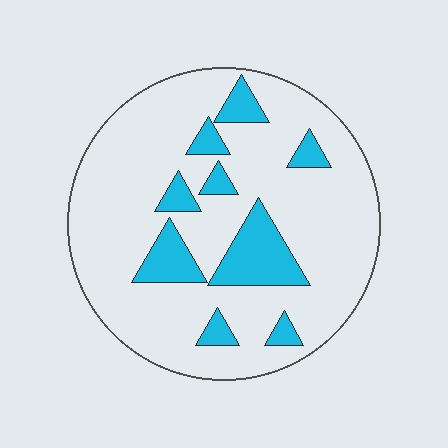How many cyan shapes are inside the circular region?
9.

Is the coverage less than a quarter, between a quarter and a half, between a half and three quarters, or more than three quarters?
Less than a quarter.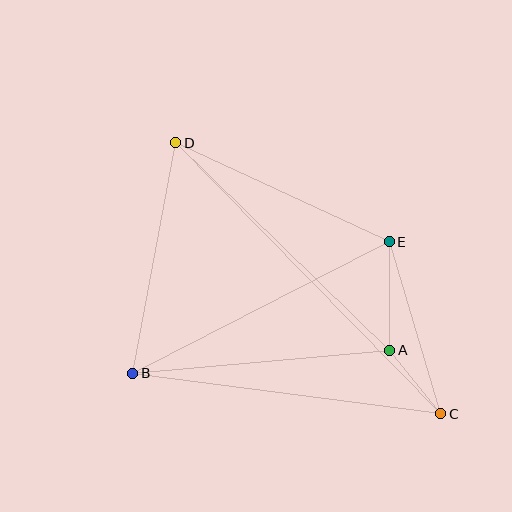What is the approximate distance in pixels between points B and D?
The distance between B and D is approximately 235 pixels.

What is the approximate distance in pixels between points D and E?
The distance between D and E is approximately 236 pixels.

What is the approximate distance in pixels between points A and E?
The distance between A and E is approximately 108 pixels.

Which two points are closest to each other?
Points A and C are closest to each other.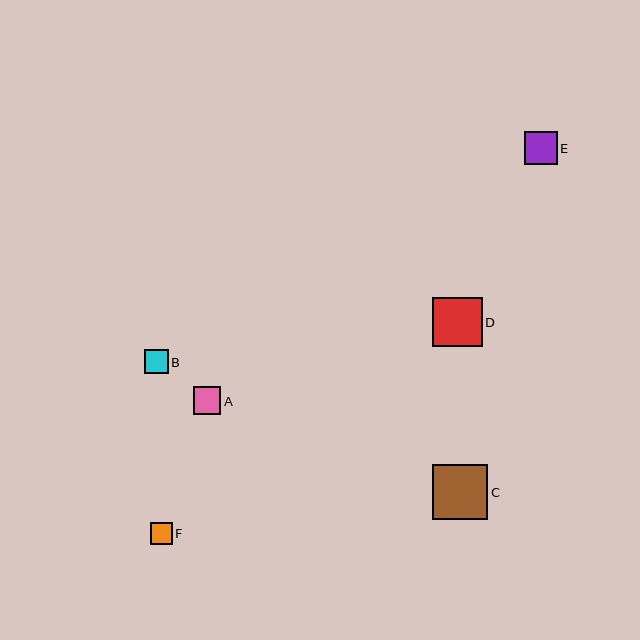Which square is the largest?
Square C is the largest with a size of approximately 55 pixels.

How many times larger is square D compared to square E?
Square D is approximately 1.5 times the size of square E.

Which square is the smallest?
Square F is the smallest with a size of approximately 21 pixels.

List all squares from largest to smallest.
From largest to smallest: C, D, E, A, B, F.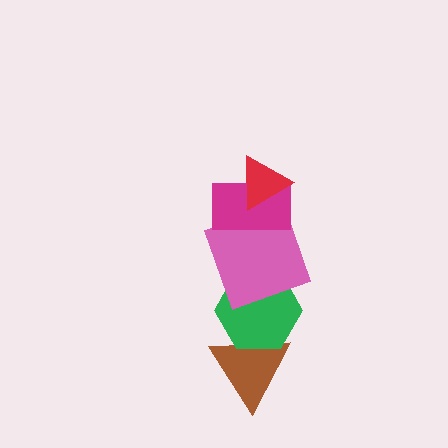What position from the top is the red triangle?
The red triangle is 1st from the top.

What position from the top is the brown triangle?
The brown triangle is 5th from the top.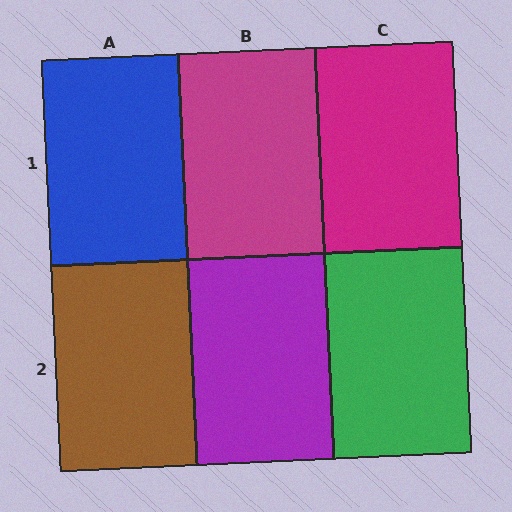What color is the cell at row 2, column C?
Green.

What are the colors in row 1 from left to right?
Blue, magenta, magenta.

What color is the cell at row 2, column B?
Purple.